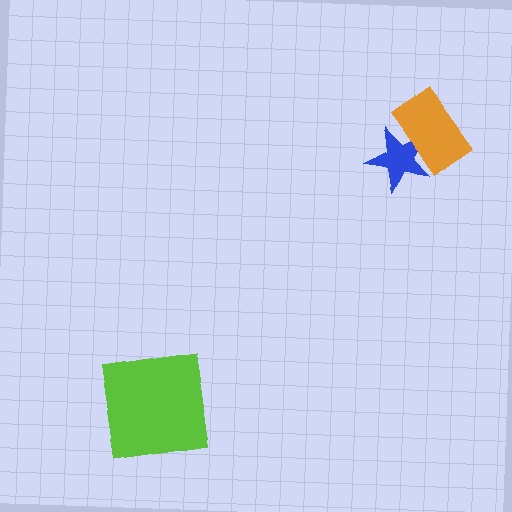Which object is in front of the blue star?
The orange rectangle is in front of the blue star.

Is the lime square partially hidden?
No, no other shape covers it.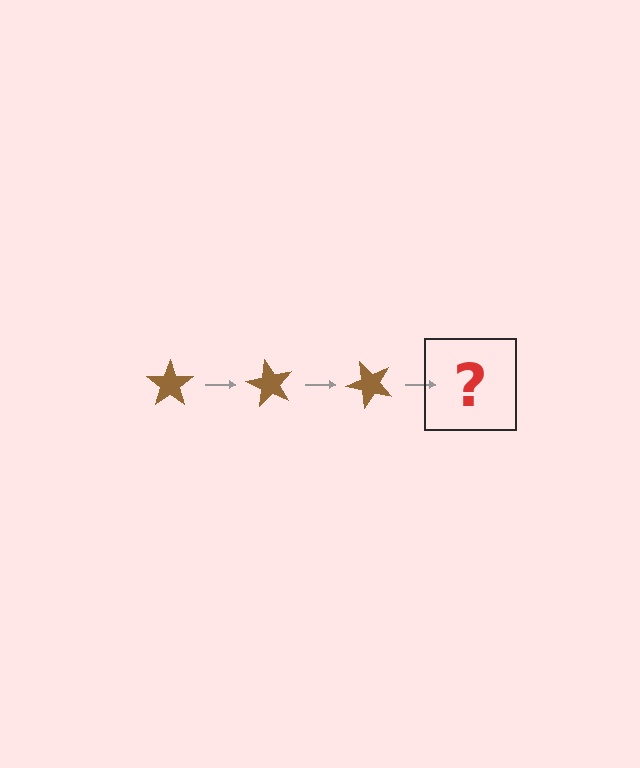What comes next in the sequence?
The next element should be a brown star rotated 180 degrees.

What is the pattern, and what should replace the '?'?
The pattern is that the star rotates 60 degrees each step. The '?' should be a brown star rotated 180 degrees.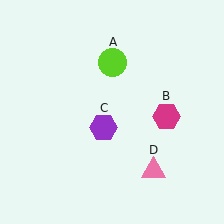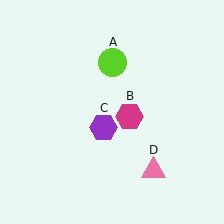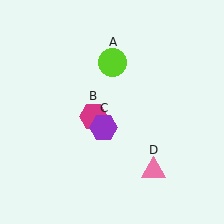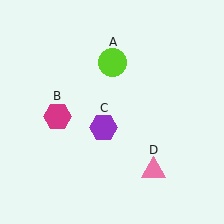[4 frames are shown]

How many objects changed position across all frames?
1 object changed position: magenta hexagon (object B).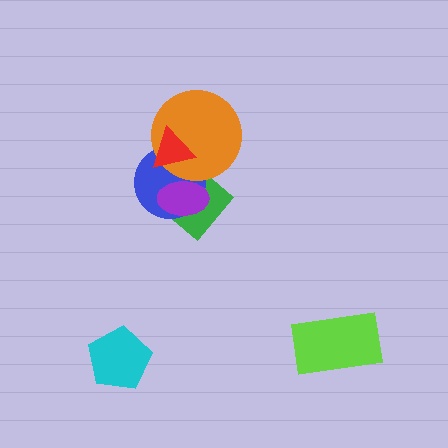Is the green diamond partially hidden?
Yes, it is partially covered by another shape.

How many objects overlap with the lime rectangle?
0 objects overlap with the lime rectangle.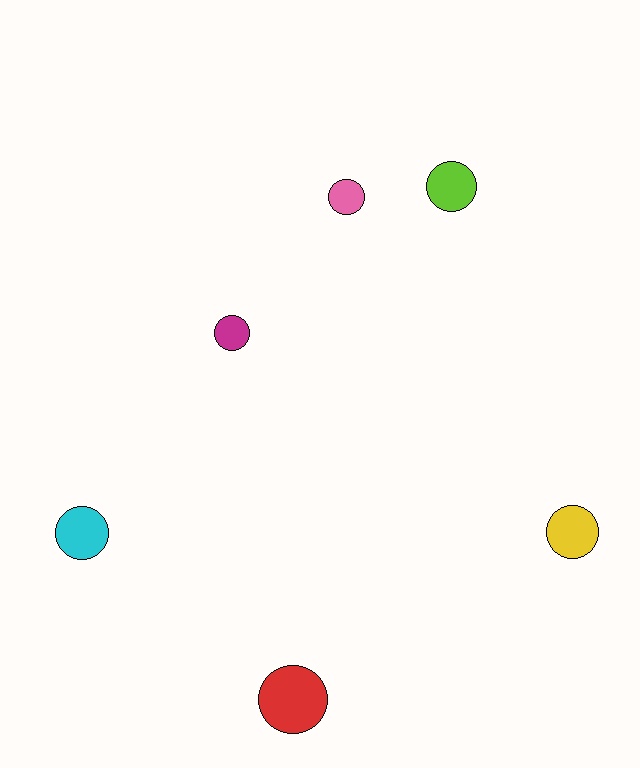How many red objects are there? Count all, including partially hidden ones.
There is 1 red object.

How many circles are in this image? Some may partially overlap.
There are 6 circles.